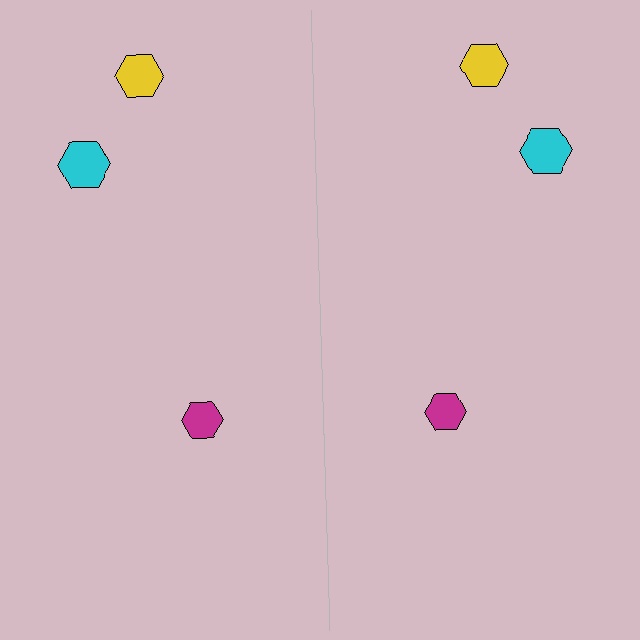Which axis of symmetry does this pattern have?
The pattern has a vertical axis of symmetry running through the center of the image.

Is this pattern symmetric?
Yes, this pattern has bilateral (reflection) symmetry.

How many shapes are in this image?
There are 6 shapes in this image.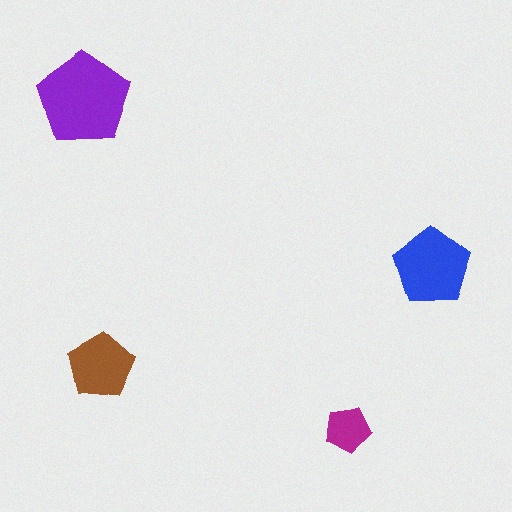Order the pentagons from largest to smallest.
the purple one, the blue one, the brown one, the magenta one.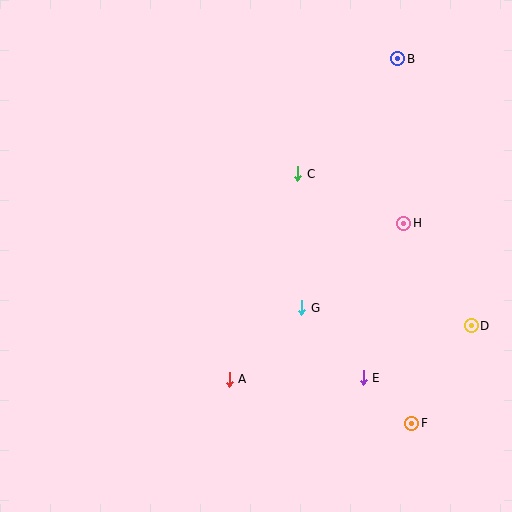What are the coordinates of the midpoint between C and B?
The midpoint between C and B is at (348, 116).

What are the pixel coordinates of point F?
Point F is at (412, 423).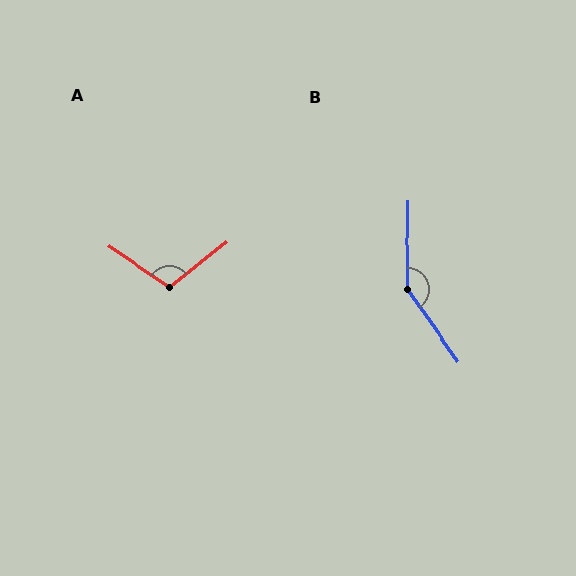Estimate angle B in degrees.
Approximately 144 degrees.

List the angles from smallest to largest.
A (108°), B (144°).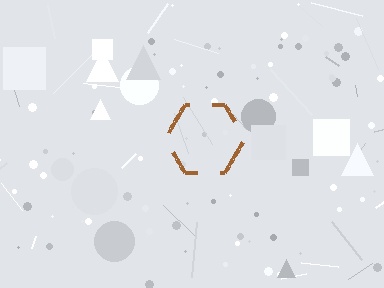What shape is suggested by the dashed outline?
The dashed outline suggests a hexagon.